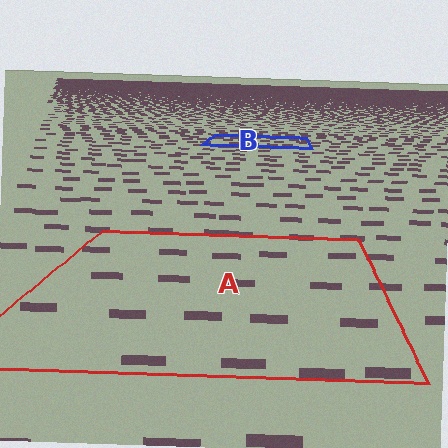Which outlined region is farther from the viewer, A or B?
Region B is farther from the viewer — the texture elements inside it appear smaller and more densely packed.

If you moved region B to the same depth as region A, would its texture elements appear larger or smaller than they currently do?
They would appear larger. At a closer depth, the same texture elements are projected at a bigger on-screen size.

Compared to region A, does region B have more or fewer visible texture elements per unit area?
Region B has more texture elements per unit area — they are packed more densely because it is farther away.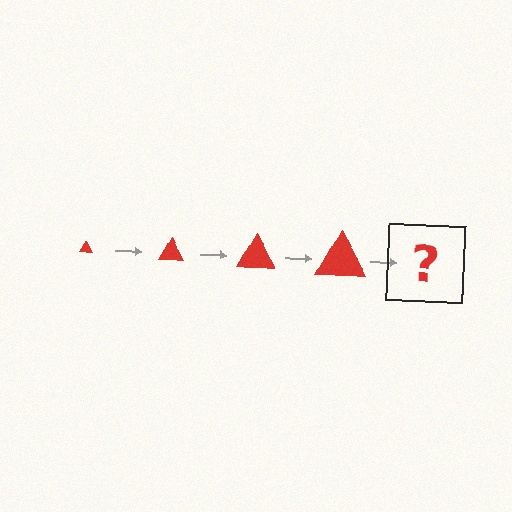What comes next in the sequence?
The next element should be a red triangle, larger than the previous one.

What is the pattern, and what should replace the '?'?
The pattern is that the triangle gets progressively larger each step. The '?' should be a red triangle, larger than the previous one.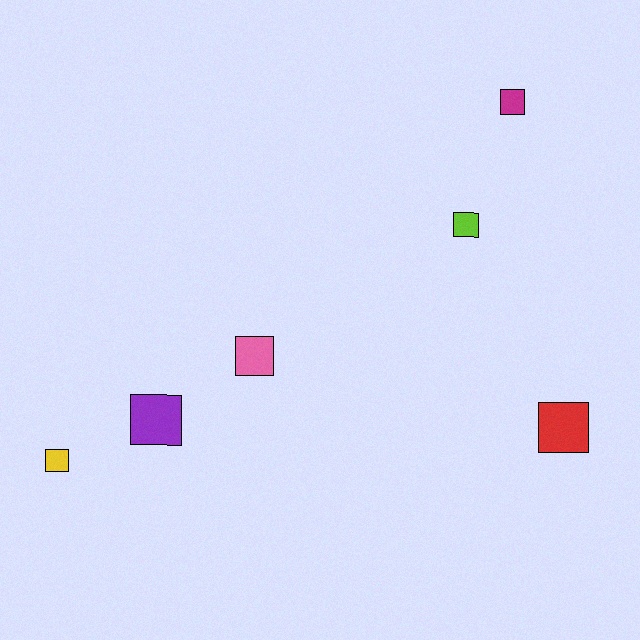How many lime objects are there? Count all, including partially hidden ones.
There is 1 lime object.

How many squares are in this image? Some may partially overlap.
There are 6 squares.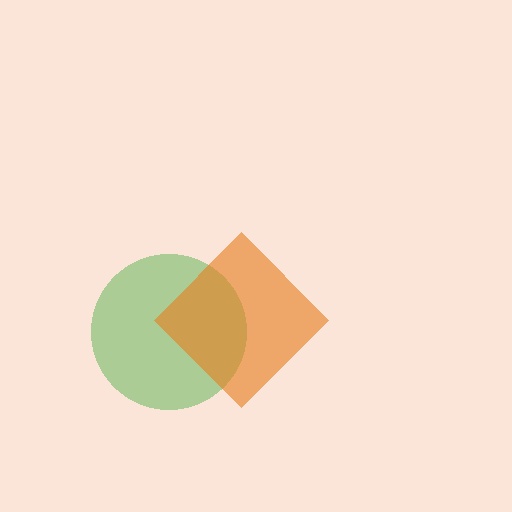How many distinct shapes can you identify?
There are 2 distinct shapes: a green circle, an orange diamond.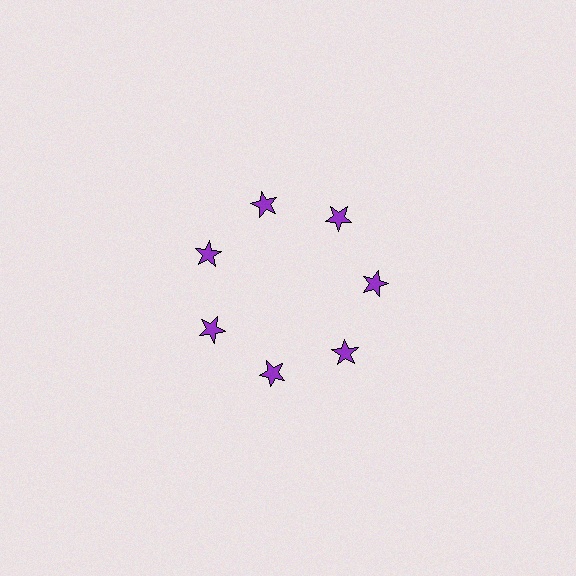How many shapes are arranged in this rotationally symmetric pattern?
There are 7 shapes, arranged in 7 groups of 1.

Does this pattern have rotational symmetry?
Yes, this pattern has 7-fold rotational symmetry. It looks the same after rotating 51 degrees around the center.